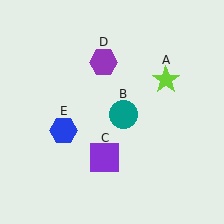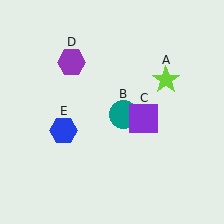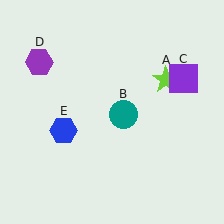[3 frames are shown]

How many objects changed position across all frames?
2 objects changed position: purple square (object C), purple hexagon (object D).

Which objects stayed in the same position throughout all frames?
Lime star (object A) and teal circle (object B) and blue hexagon (object E) remained stationary.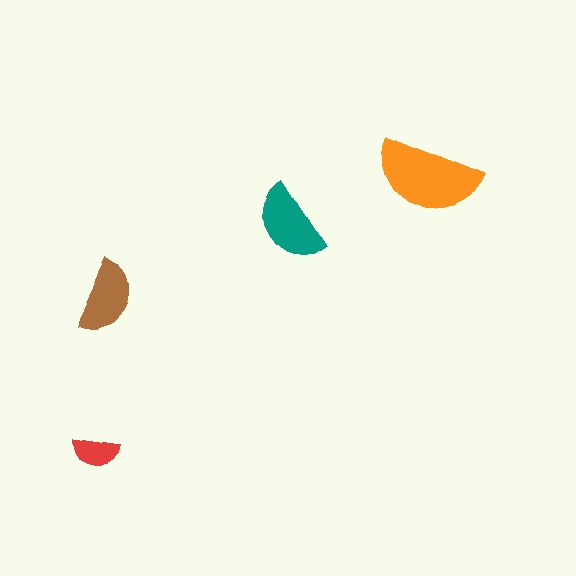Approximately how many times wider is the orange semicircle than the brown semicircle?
About 1.5 times wider.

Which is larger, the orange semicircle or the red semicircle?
The orange one.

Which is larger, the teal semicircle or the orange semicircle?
The orange one.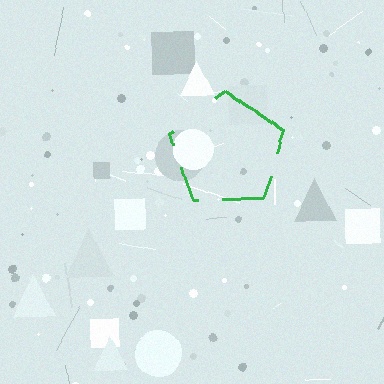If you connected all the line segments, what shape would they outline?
They would outline a pentagon.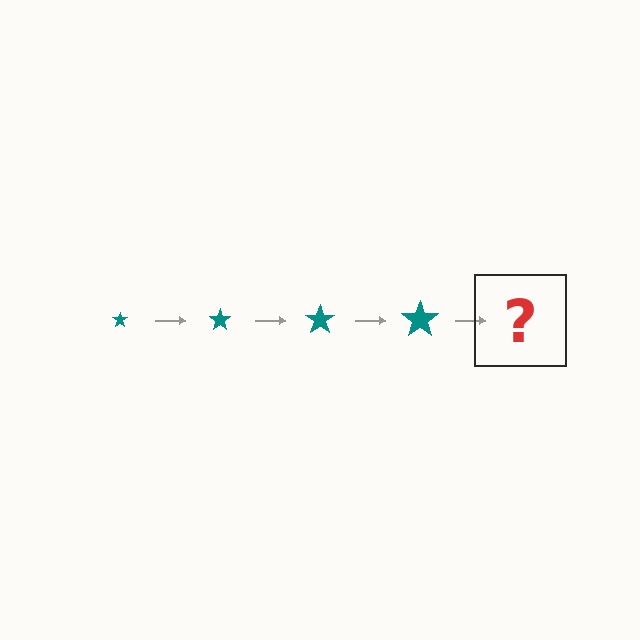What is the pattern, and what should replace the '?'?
The pattern is that the star gets progressively larger each step. The '?' should be a teal star, larger than the previous one.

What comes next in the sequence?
The next element should be a teal star, larger than the previous one.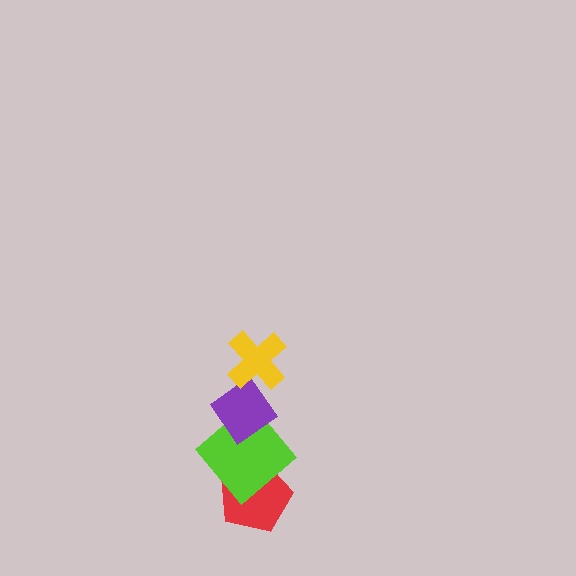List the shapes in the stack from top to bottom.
From top to bottom: the yellow cross, the purple diamond, the lime diamond, the red pentagon.